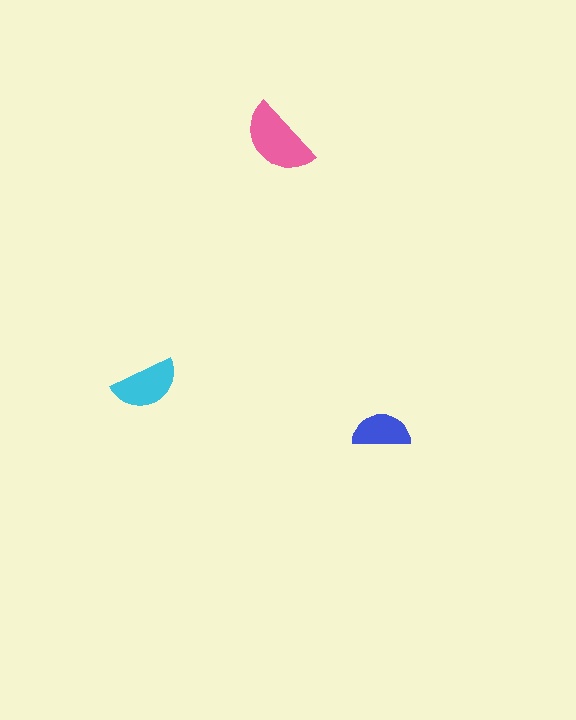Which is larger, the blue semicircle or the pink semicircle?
The pink one.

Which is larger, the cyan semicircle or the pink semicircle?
The pink one.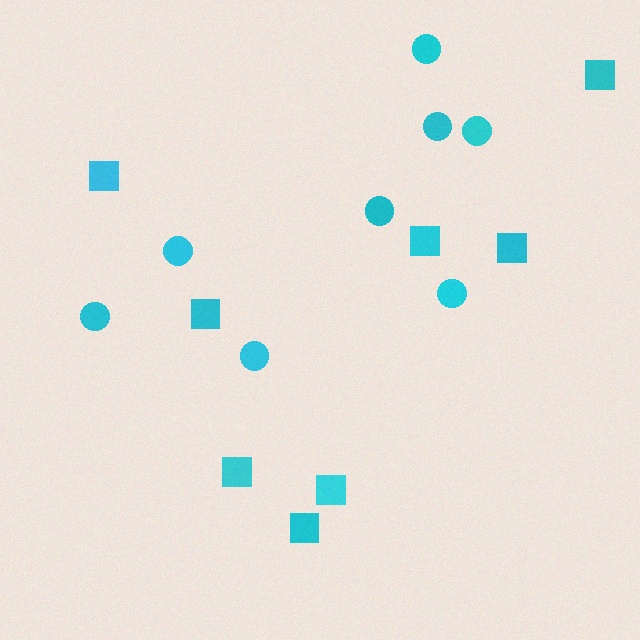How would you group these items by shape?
There are 2 groups: one group of squares (8) and one group of circles (8).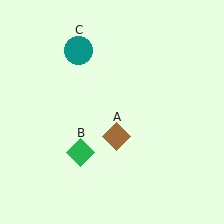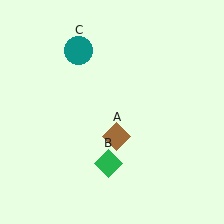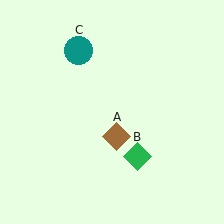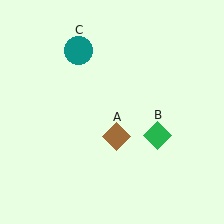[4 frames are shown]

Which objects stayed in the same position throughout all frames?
Brown diamond (object A) and teal circle (object C) remained stationary.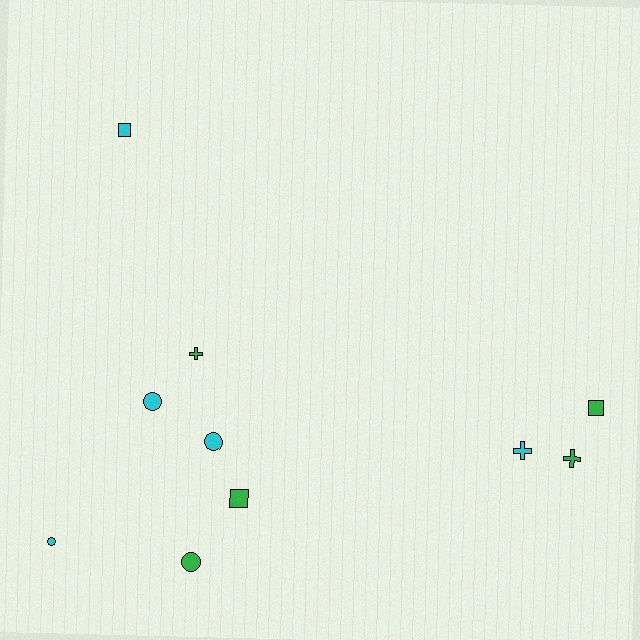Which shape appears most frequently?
Circle, with 4 objects.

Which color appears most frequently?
Green, with 5 objects.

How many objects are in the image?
There are 10 objects.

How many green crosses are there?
There are 2 green crosses.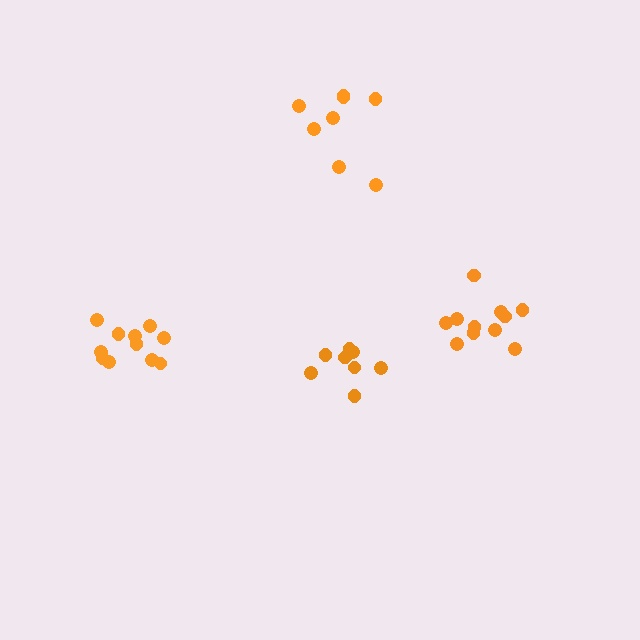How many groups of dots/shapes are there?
There are 4 groups.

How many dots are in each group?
Group 1: 8 dots, Group 2: 11 dots, Group 3: 11 dots, Group 4: 8 dots (38 total).